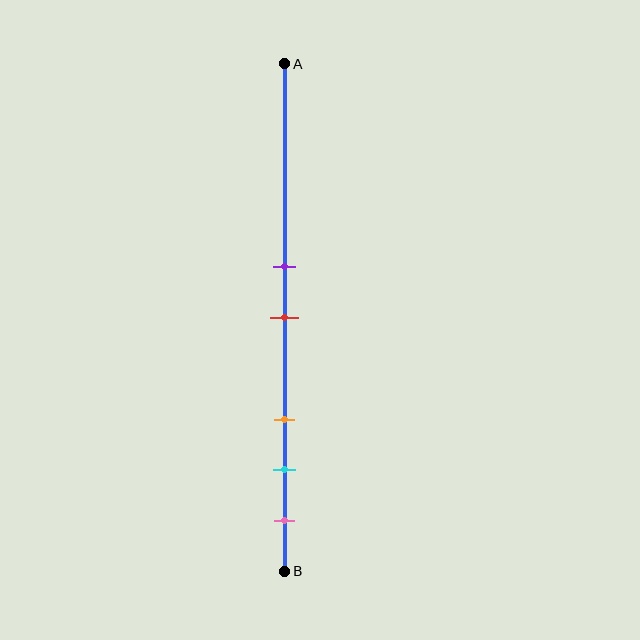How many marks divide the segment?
There are 5 marks dividing the segment.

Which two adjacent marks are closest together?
The purple and red marks are the closest adjacent pair.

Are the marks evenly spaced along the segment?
No, the marks are not evenly spaced.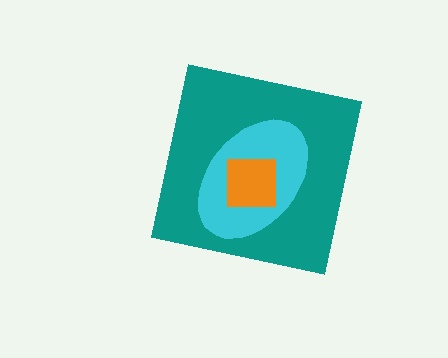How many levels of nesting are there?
3.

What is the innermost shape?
The orange square.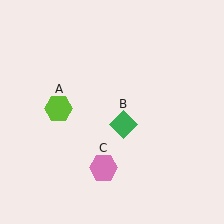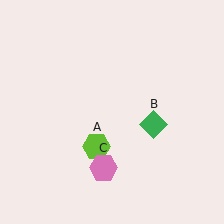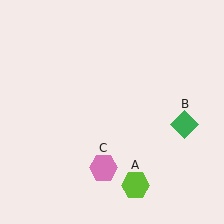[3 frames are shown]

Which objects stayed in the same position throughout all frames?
Pink hexagon (object C) remained stationary.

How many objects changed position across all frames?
2 objects changed position: lime hexagon (object A), green diamond (object B).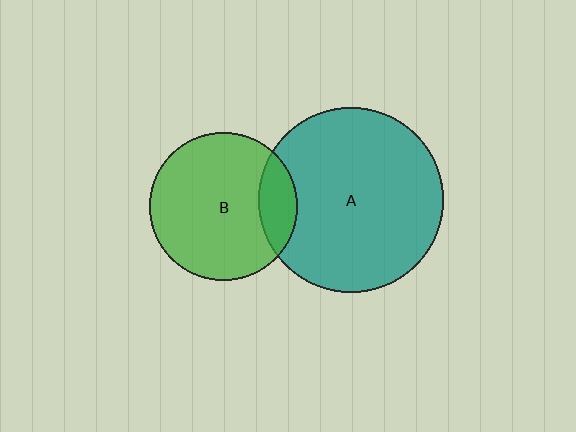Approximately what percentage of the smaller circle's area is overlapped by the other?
Approximately 15%.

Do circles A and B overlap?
Yes.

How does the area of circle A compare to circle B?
Approximately 1.6 times.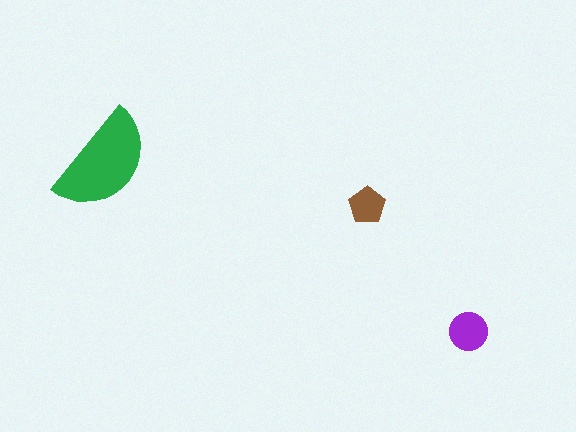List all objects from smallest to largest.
The brown pentagon, the purple circle, the green semicircle.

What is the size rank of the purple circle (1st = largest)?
2nd.